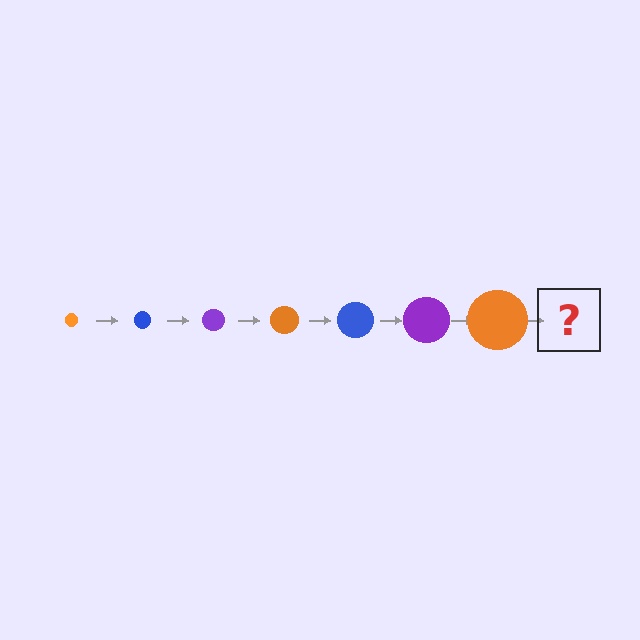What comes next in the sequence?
The next element should be a blue circle, larger than the previous one.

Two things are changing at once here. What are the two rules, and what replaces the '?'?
The two rules are that the circle grows larger each step and the color cycles through orange, blue, and purple. The '?' should be a blue circle, larger than the previous one.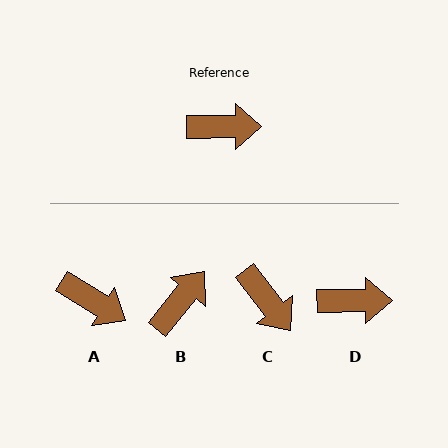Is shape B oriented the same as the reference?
No, it is off by about 51 degrees.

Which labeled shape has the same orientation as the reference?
D.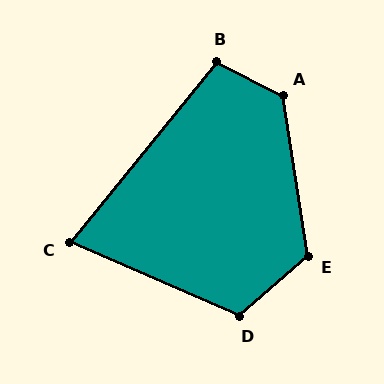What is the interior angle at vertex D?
Approximately 116 degrees (obtuse).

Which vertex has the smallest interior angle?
C, at approximately 74 degrees.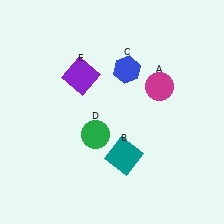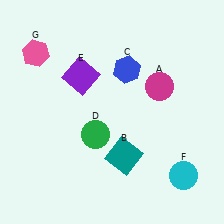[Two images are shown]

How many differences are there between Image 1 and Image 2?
There are 2 differences between the two images.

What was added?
A cyan circle (F), a pink hexagon (G) were added in Image 2.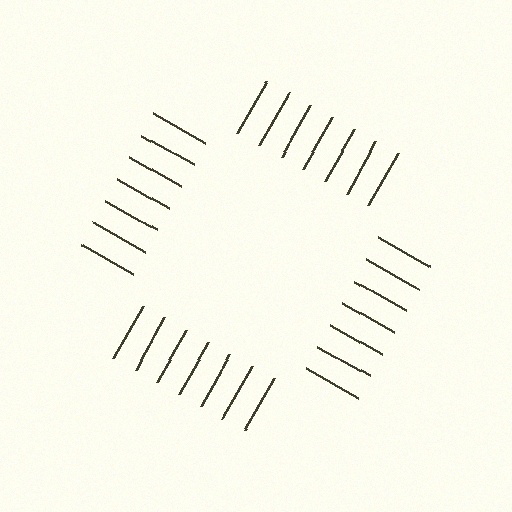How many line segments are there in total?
28 — 7 along each of the 4 edges.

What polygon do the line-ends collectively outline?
An illusory square — the line segments terminate on its edges but no continuous stroke is drawn.